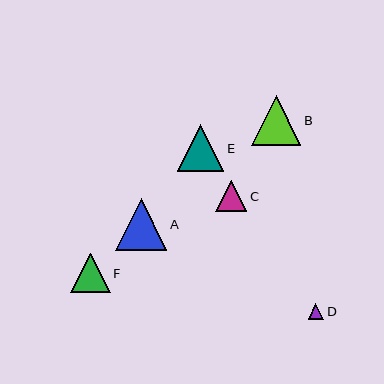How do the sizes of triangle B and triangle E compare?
Triangle B and triangle E are approximately the same size.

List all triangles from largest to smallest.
From largest to smallest: A, B, E, F, C, D.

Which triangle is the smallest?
Triangle D is the smallest with a size of approximately 16 pixels.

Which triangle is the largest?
Triangle A is the largest with a size of approximately 52 pixels.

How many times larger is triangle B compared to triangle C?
Triangle B is approximately 1.6 times the size of triangle C.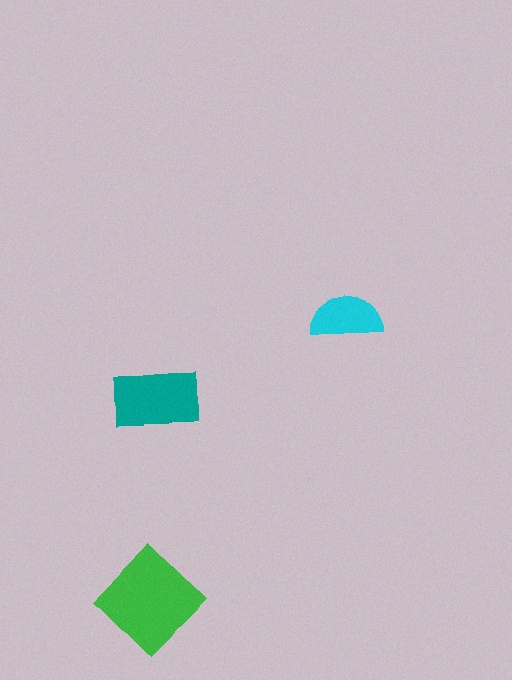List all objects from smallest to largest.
The cyan semicircle, the teal rectangle, the green diamond.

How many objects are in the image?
There are 3 objects in the image.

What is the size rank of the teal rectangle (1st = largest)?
2nd.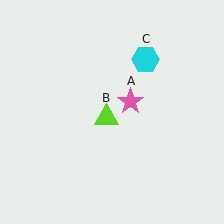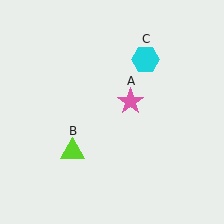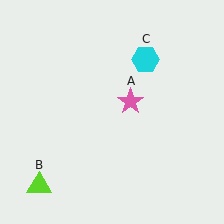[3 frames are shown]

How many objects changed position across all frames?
1 object changed position: lime triangle (object B).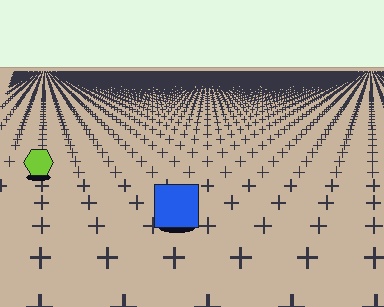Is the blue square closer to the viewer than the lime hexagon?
Yes. The blue square is closer — you can tell from the texture gradient: the ground texture is coarser near it.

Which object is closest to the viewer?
The blue square is closest. The texture marks near it are larger and more spread out.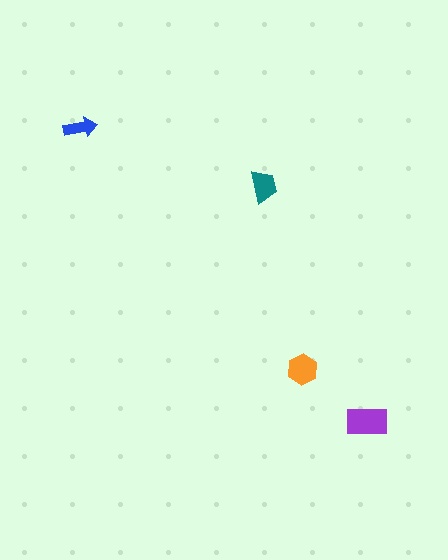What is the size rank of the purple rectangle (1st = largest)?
1st.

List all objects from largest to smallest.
The purple rectangle, the orange hexagon, the teal trapezoid, the blue arrow.